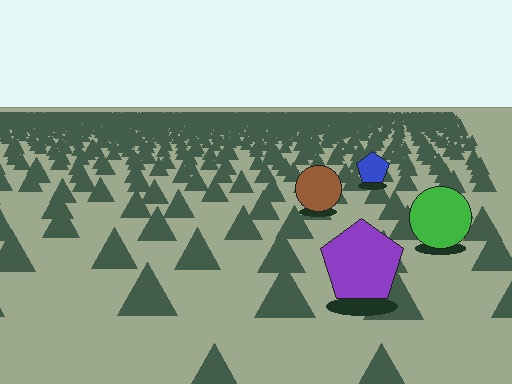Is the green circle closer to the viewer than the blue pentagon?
Yes. The green circle is closer — you can tell from the texture gradient: the ground texture is coarser near it.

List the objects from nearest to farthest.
From nearest to farthest: the purple pentagon, the green circle, the brown circle, the blue pentagon.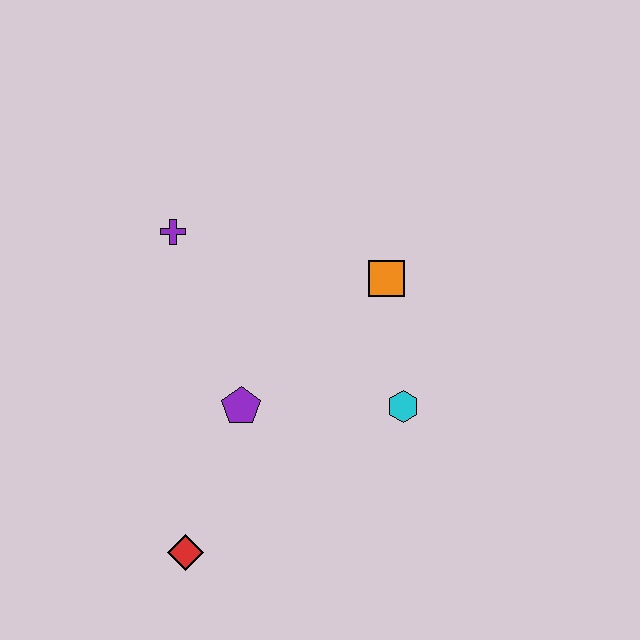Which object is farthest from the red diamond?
The orange square is farthest from the red diamond.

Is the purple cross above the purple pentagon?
Yes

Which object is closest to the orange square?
The cyan hexagon is closest to the orange square.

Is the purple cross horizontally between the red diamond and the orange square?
No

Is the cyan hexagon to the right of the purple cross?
Yes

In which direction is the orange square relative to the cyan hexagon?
The orange square is above the cyan hexagon.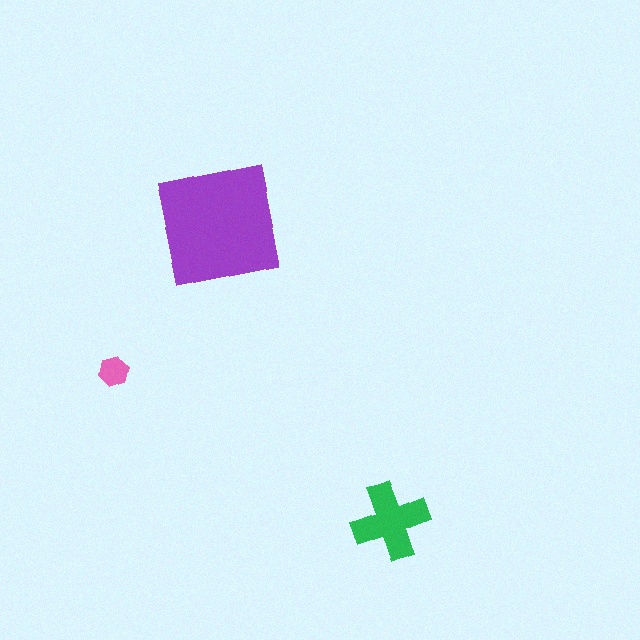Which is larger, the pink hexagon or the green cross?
The green cross.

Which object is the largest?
The purple square.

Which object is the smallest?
The pink hexagon.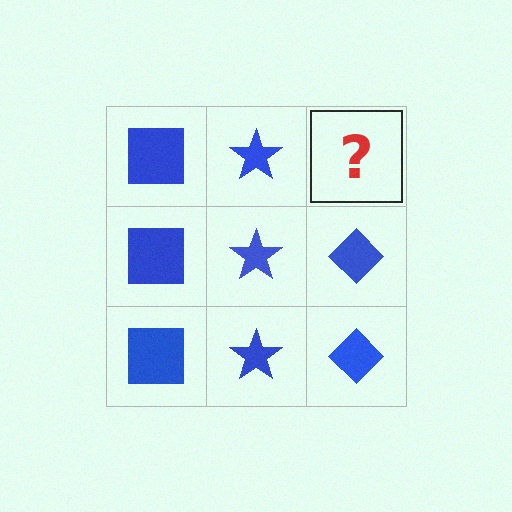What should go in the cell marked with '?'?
The missing cell should contain a blue diamond.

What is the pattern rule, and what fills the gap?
The rule is that each column has a consistent shape. The gap should be filled with a blue diamond.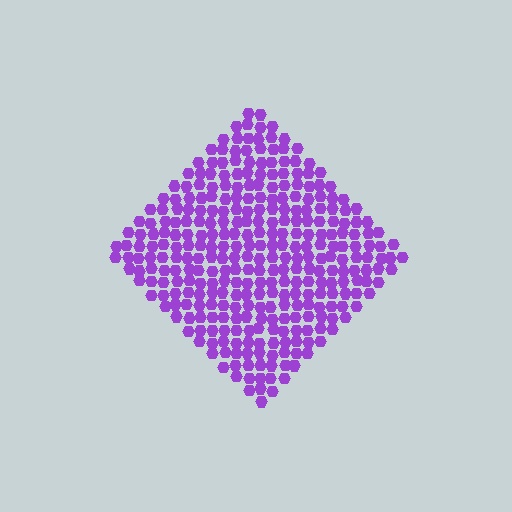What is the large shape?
The large shape is a diamond.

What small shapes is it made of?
It is made of small hexagons.